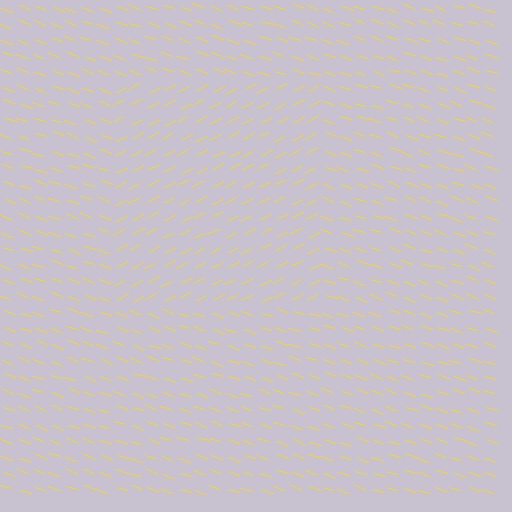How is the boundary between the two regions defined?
The boundary is defined purely by a change in line orientation (approximately 45 degrees difference). All lines are the same color and thickness.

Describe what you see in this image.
The image is filled with small yellow line segments. A rectangle region in the image has lines oriented differently from the surrounding lines, creating a visible texture boundary.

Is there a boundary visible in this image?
Yes, there is a texture boundary formed by a change in line orientation.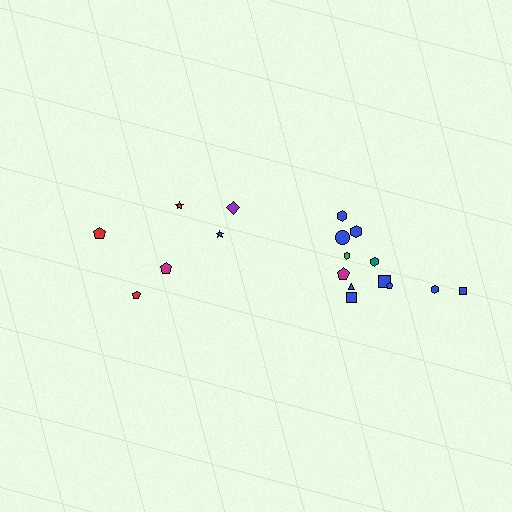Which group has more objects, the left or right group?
The right group.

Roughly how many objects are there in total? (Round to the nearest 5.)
Roughly 20 objects in total.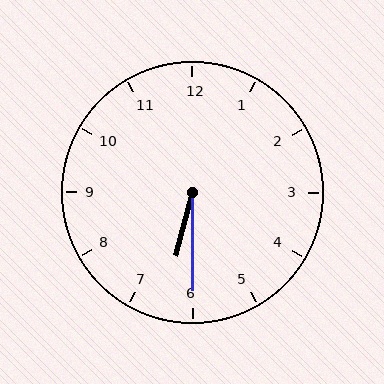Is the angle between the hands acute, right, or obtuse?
It is acute.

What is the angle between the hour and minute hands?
Approximately 15 degrees.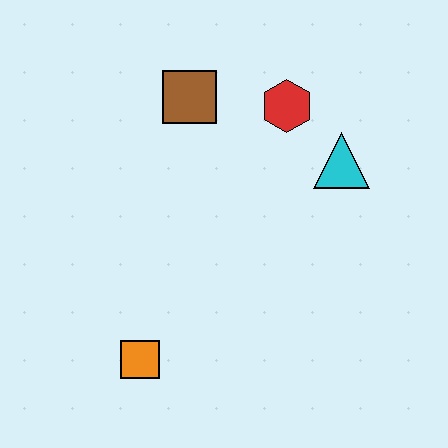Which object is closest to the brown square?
The red hexagon is closest to the brown square.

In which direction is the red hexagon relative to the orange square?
The red hexagon is above the orange square.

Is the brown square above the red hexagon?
Yes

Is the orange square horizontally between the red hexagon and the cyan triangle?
No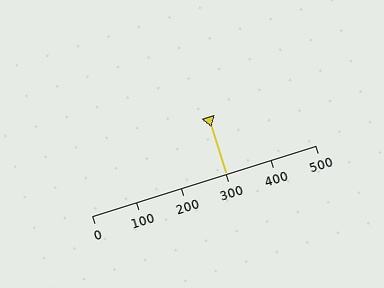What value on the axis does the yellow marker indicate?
The marker indicates approximately 300.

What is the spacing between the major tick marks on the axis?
The major ticks are spaced 100 apart.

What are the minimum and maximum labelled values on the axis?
The axis runs from 0 to 500.